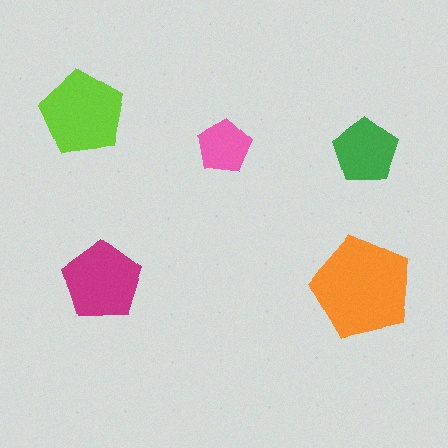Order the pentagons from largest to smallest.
the orange one, the lime one, the magenta one, the green one, the pink one.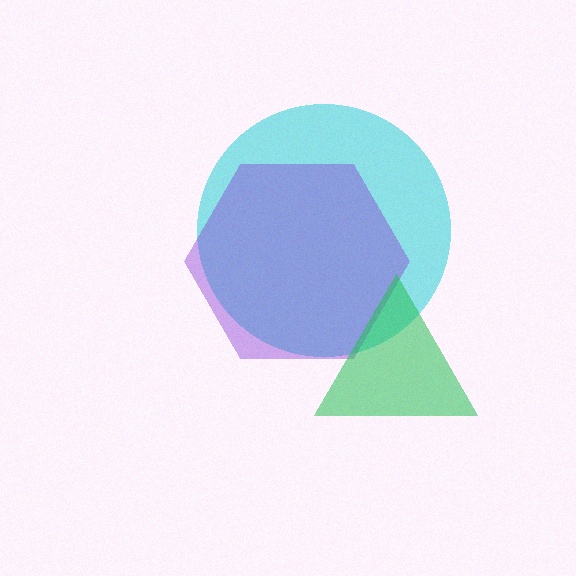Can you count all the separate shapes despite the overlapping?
Yes, there are 3 separate shapes.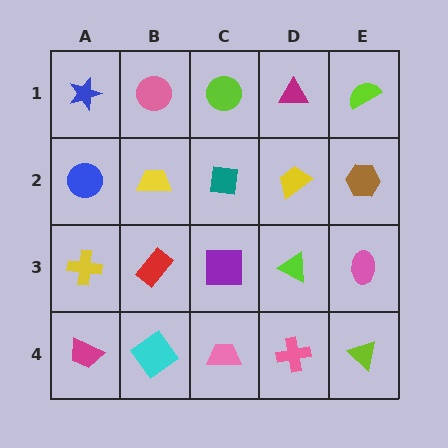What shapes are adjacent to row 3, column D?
A yellow trapezoid (row 2, column D), a pink cross (row 4, column D), a purple square (row 3, column C), a pink ellipse (row 3, column E).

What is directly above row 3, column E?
A brown hexagon.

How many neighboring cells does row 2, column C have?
4.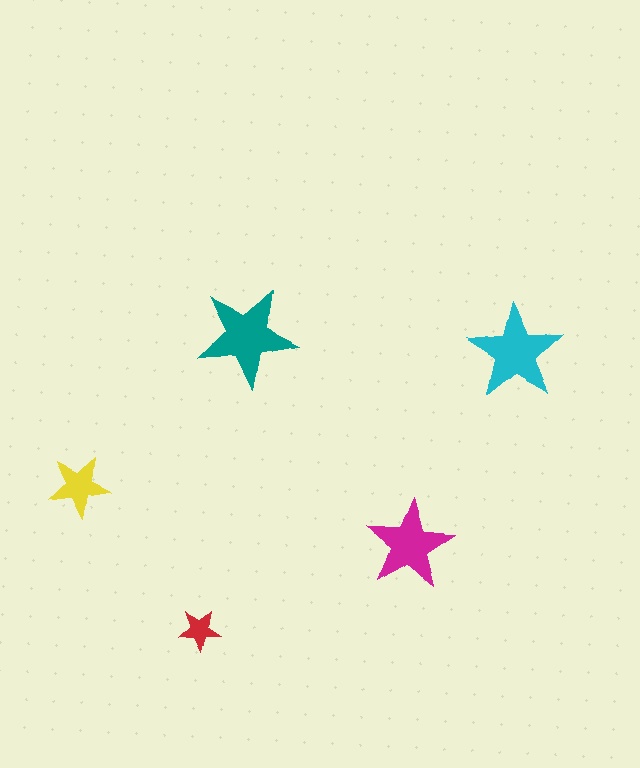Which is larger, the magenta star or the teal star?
The teal one.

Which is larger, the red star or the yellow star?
The yellow one.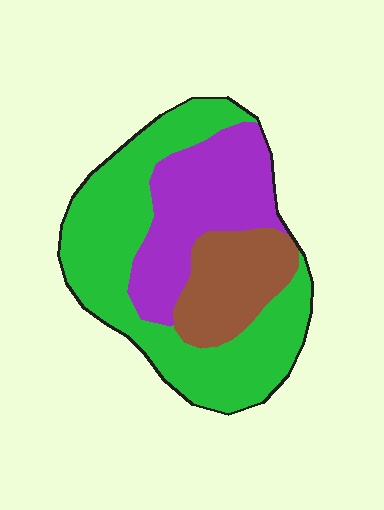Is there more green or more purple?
Green.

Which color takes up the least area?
Brown, at roughly 20%.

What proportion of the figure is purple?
Purple covers around 30% of the figure.